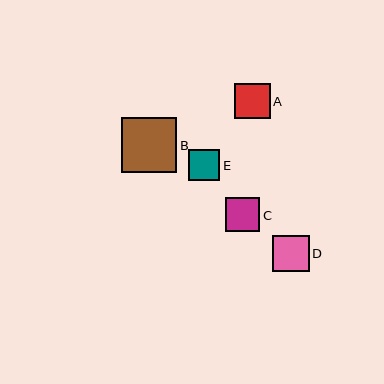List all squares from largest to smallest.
From largest to smallest: B, D, A, C, E.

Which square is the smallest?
Square E is the smallest with a size of approximately 31 pixels.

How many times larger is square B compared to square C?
Square B is approximately 1.6 times the size of square C.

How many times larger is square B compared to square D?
Square B is approximately 1.5 times the size of square D.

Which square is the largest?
Square B is the largest with a size of approximately 55 pixels.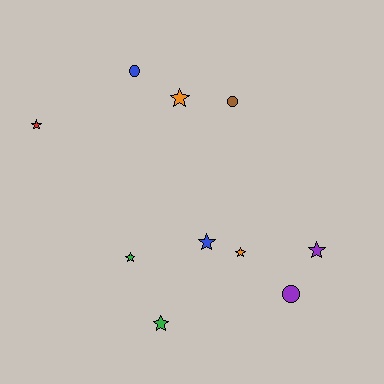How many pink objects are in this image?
There are no pink objects.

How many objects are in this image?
There are 10 objects.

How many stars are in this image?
There are 7 stars.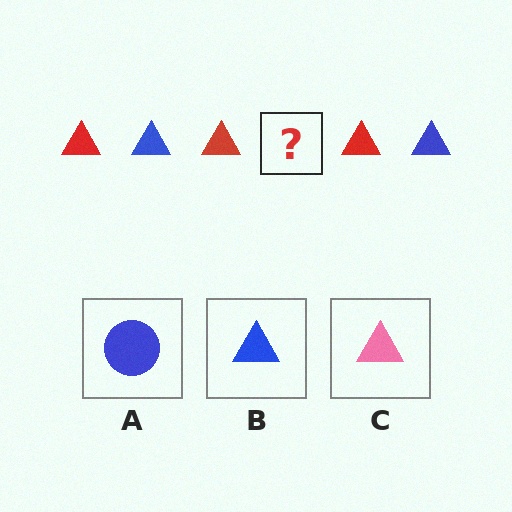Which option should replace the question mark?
Option B.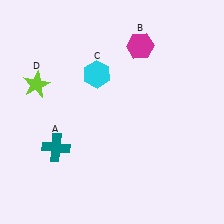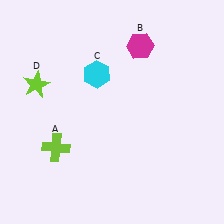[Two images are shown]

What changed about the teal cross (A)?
In Image 1, A is teal. In Image 2, it changed to lime.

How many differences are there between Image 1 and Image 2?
There is 1 difference between the two images.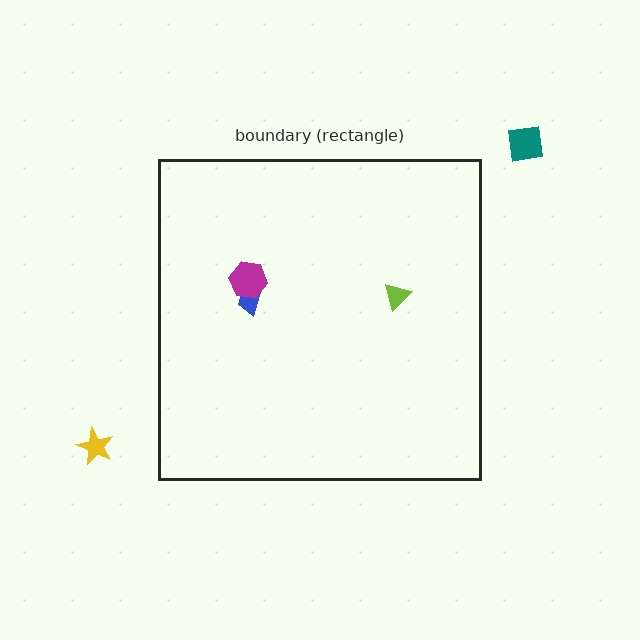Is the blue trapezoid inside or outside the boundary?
Inside.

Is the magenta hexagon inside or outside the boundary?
Inside.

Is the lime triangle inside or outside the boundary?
Inside.